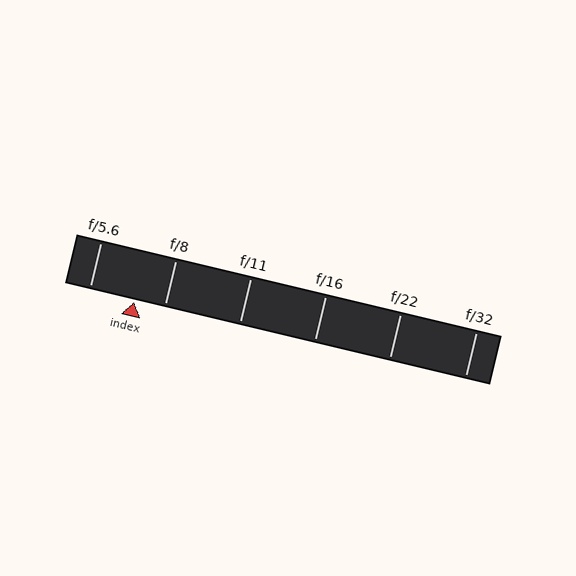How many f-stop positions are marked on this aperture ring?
There are 6 f-stop positions marked.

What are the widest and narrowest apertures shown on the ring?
The widest aperture shown is f/5.6 and the narrowest is f/32.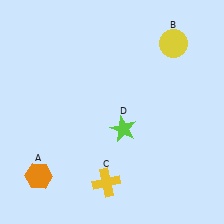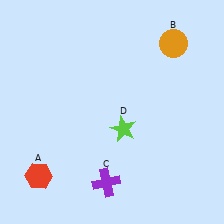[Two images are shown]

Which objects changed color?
A changed from orange to red. B changed from yellow to orange. C changed from yellow to purple.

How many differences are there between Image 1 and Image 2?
There are 3 differences between the two images.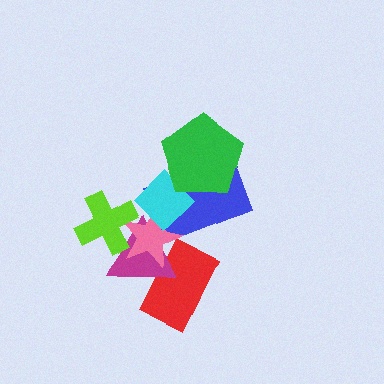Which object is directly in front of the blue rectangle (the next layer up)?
The pink star is directly in front of the blue rectangle.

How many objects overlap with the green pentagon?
2 objects overlap with the green pentagon.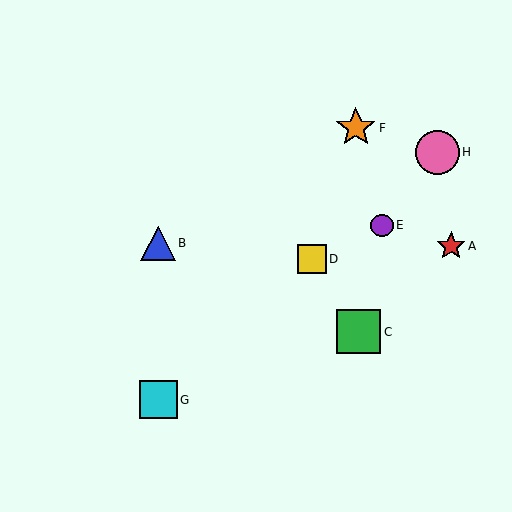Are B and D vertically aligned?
No, B is at x≈158 and D is at x≈312.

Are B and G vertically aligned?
Yes, both are at x≈158.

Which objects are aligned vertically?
Objects B, G are aligned vertically.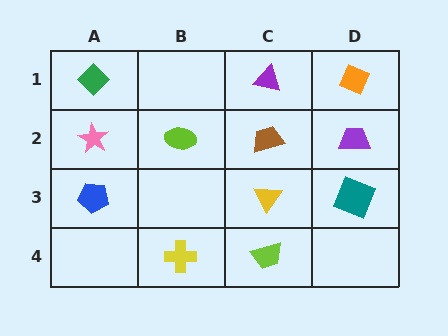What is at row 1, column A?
A green diamond.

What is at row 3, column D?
A teal square.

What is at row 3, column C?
A yellow triangle.